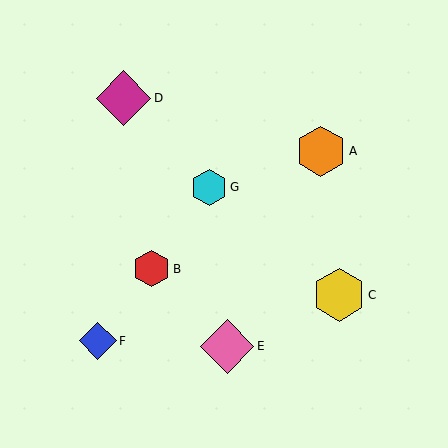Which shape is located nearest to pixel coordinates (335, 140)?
The orange hexagon (labeled A) at (321, 151) is nearest to that location.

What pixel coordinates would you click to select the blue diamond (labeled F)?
Click at (98, 341) to select the blue diamond F.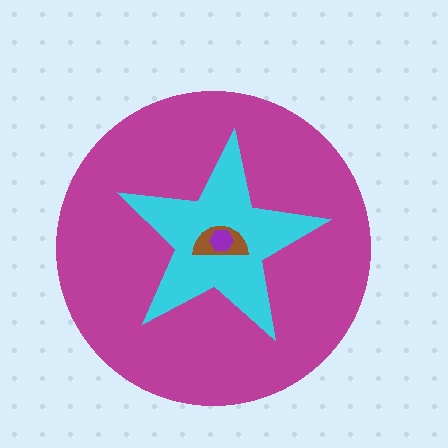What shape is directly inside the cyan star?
The brown semicircle.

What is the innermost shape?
The purple hexagon.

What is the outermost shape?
The magenta circle.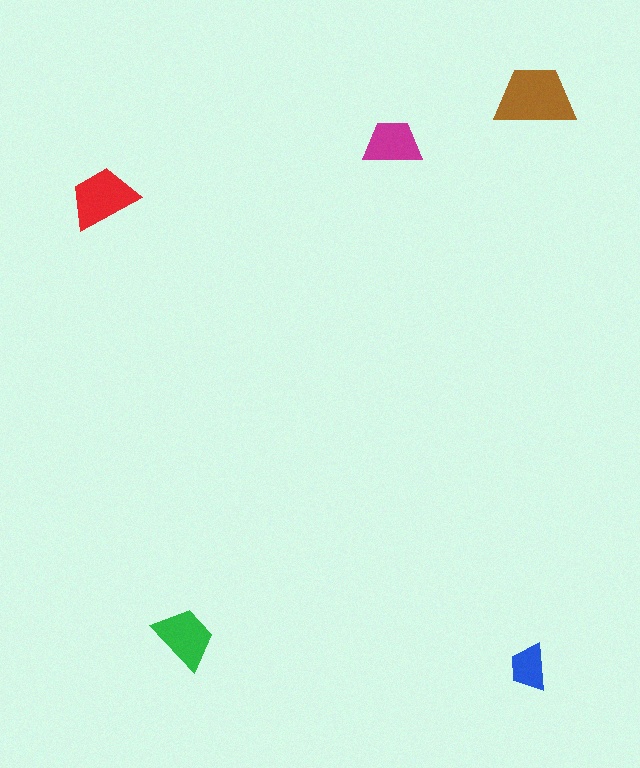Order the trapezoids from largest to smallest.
the brown one, the red one, the green one, the magenta one, the blue one.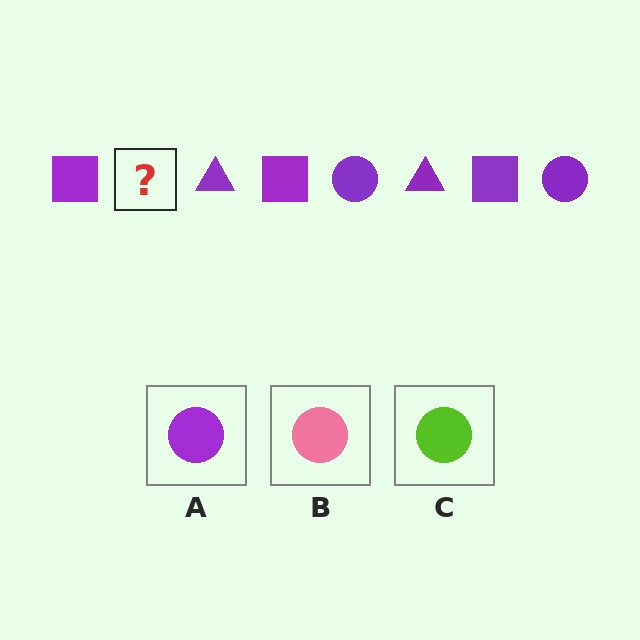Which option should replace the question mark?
Option A.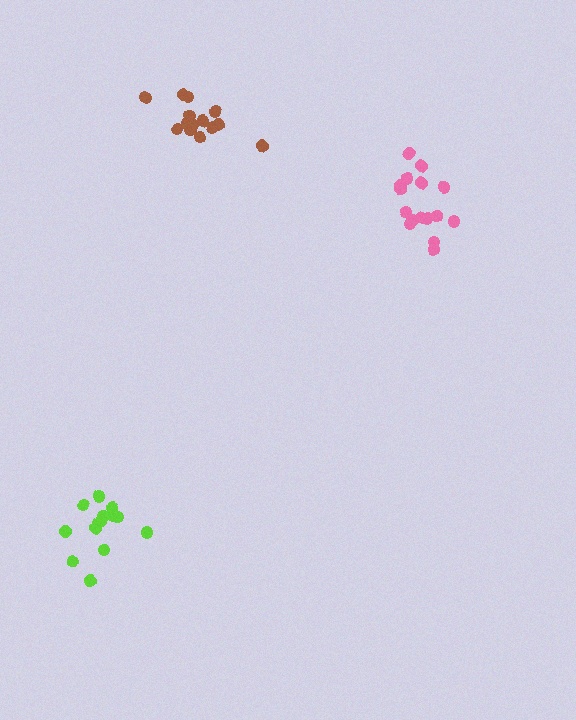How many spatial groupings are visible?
There are 3 spatial groupings.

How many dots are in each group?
Group 1: 14 dots, Group 2: 16 dots, Group 3: 14 dots (44 total).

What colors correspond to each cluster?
The clusters are colored: brown, pink, lime.